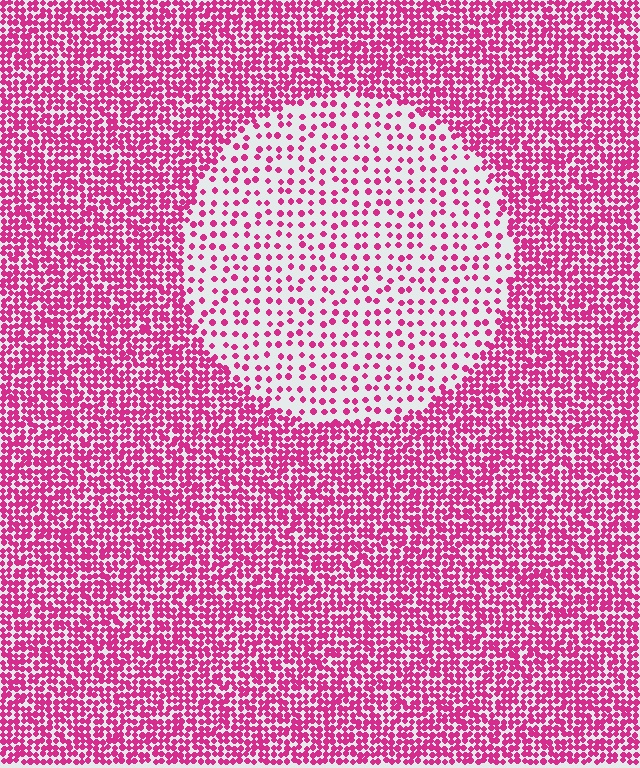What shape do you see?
I see a circle.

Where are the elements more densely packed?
The elements are more densely packed outside the circle boundary.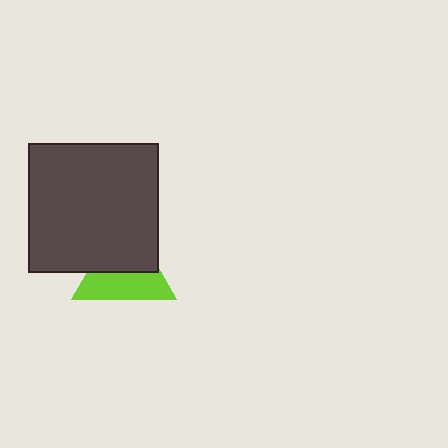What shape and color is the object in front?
The object in front is a dark gray square.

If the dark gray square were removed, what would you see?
You would see the complete lime triangle.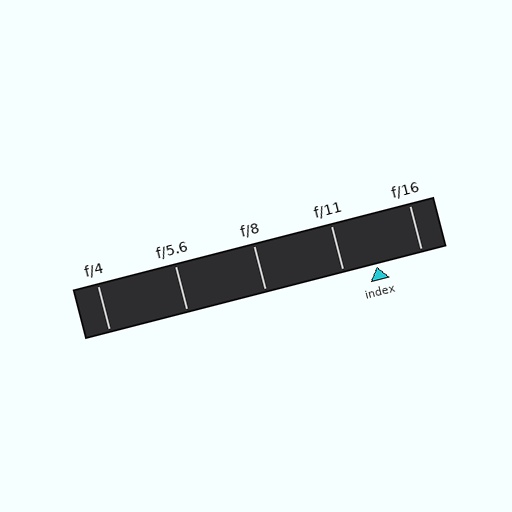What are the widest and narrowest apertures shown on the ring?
The widest aperture shown is f/4 and the narrowest is f/16.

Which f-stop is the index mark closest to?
The index mark is closest to f/11.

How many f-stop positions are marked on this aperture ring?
There are 5 f-stop positions marked.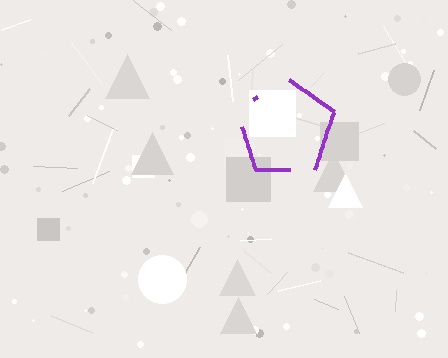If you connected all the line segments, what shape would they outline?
They would outline a pentagon.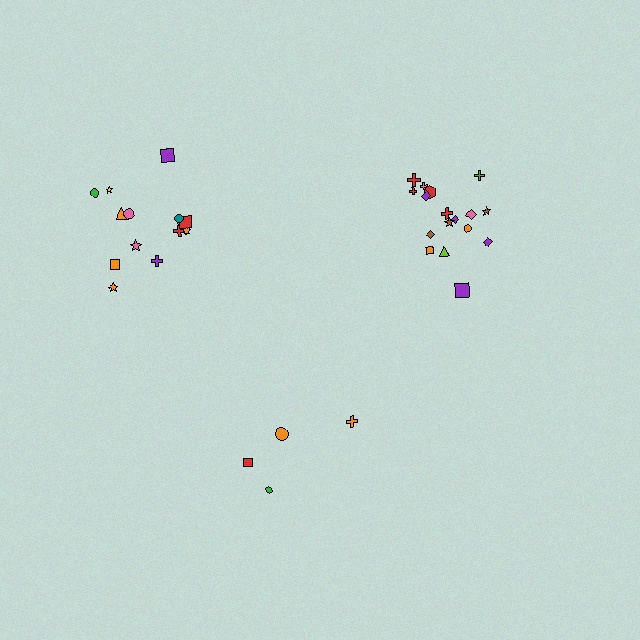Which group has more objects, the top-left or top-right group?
The top-right group.